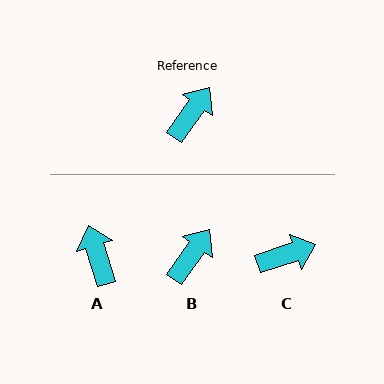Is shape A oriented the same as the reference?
No, it is off by about 53 degrees.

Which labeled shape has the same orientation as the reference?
B.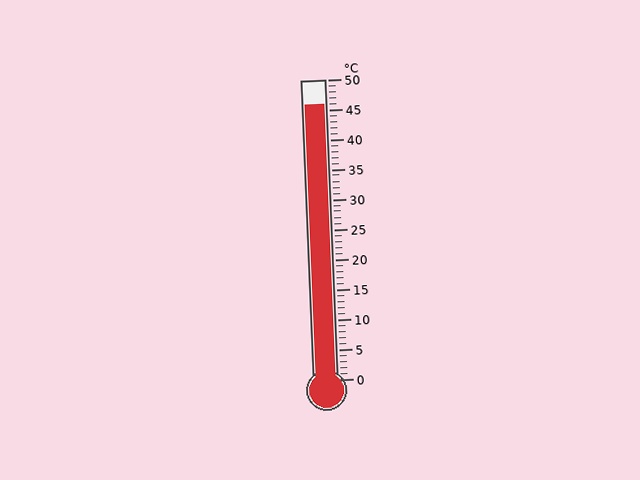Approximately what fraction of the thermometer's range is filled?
The thermometer is filled to approximately 90% of its range.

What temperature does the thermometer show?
The thermometer shows approximately 46°C.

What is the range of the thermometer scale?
The thermometer scale ranges from 0°C to 50°C.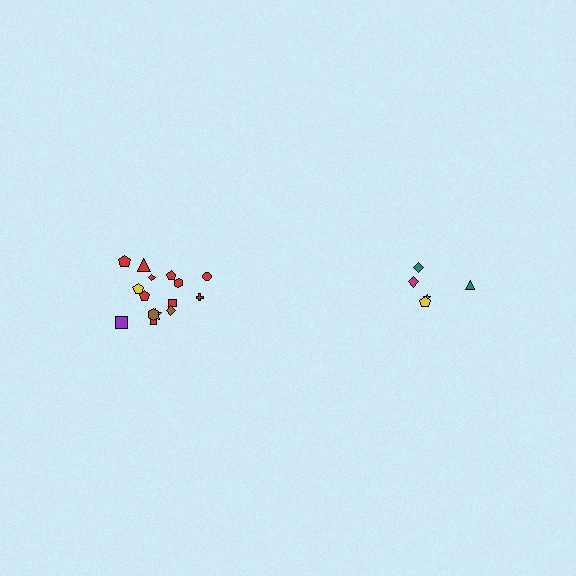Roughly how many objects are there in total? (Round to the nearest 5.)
Roughly 20 objects in total.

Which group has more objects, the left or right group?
The left group.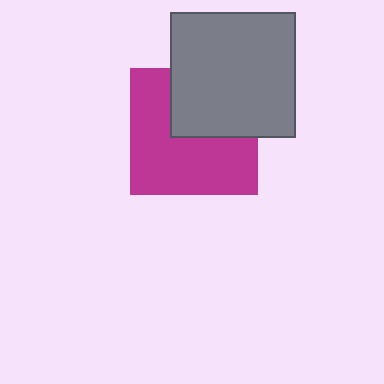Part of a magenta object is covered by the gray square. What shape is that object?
It is a square.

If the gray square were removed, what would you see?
You would see the complete magenta square.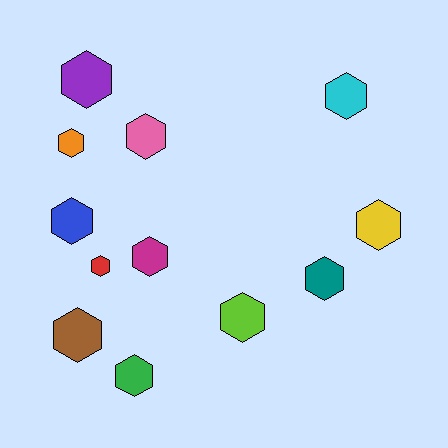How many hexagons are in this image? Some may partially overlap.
There are 12 hexagons.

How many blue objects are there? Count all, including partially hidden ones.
There is 1 blue object.